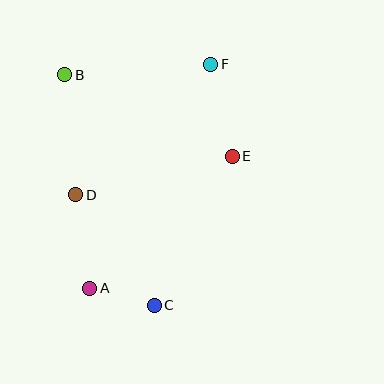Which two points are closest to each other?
Points A and C are closest to each other.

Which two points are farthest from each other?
Points A and F are farthest from each other.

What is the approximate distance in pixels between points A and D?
The distance between A and D is approximately 95 pixels.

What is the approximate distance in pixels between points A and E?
The distance between A and E is approximately 194 pixels.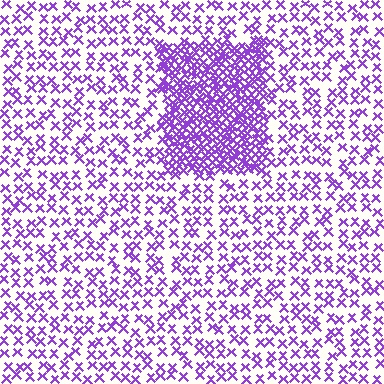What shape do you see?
I see a rectangle.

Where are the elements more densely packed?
The elements are more densely packed inside the rectangle boundary.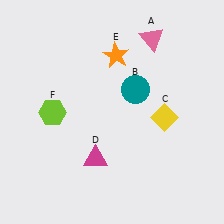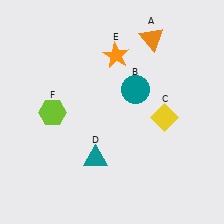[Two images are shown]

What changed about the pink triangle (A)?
In Image 1, A is pink. In Image 2, it changed to orange.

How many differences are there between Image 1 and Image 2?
There are 2 differences between the two images.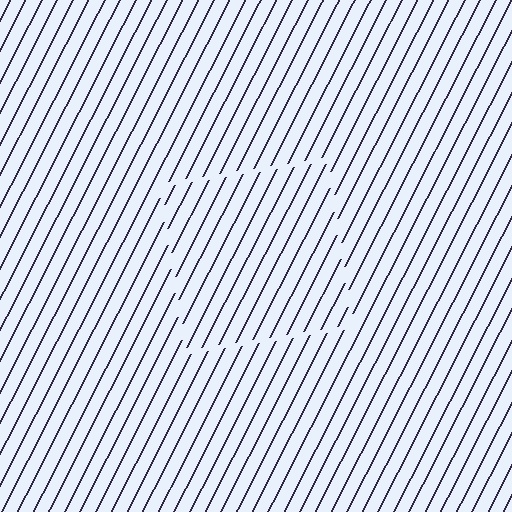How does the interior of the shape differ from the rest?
The interior of the shape contains the same grating, shifted by half a period — the contour is defined by the phase discontinuity where line-ends from the inner and outer gratings abut.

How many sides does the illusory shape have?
4 sides — the line-ends trace a square.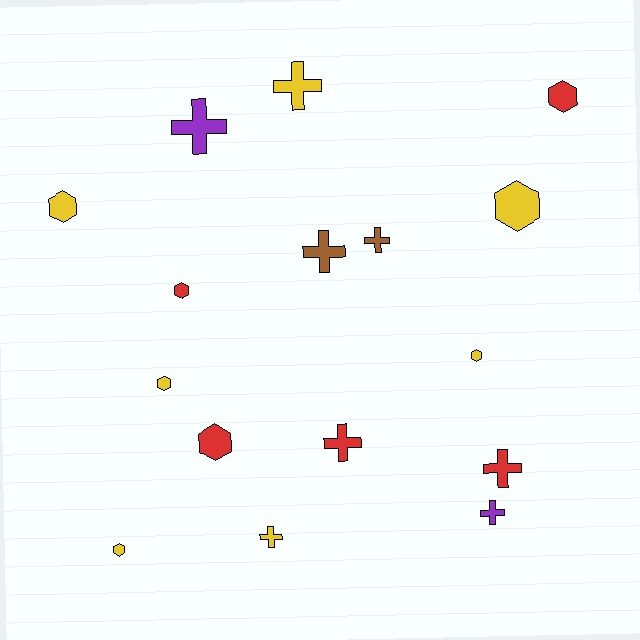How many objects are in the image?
There are 16 objects.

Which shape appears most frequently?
Hexagon, with 8 objects.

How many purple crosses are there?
There are 2 purple crosses.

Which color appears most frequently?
Yellow, with 7 objects.